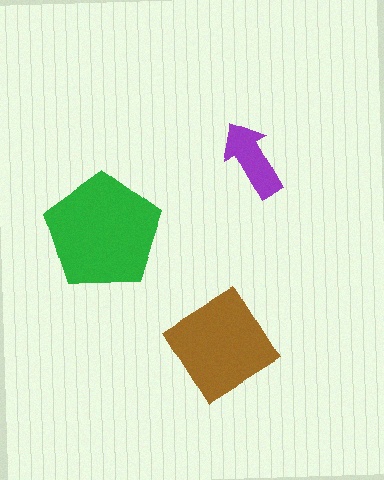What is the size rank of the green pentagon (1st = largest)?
1st.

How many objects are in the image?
There are 3 objects in the image.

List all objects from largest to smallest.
The green pentagon, the brown diamond, the purple arrow.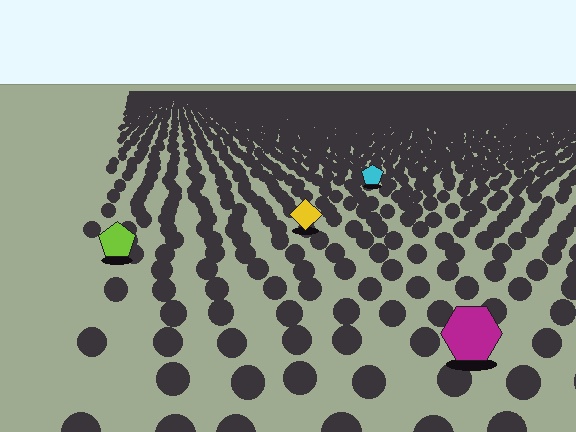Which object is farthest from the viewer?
The cyan pentagon is farthest from the viewer. It appears smaller and the ground texture around it is denser.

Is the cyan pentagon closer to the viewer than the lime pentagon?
No. The lime pentagon is closer — you can tell from the texture gradient: the ground texture is coarser near it.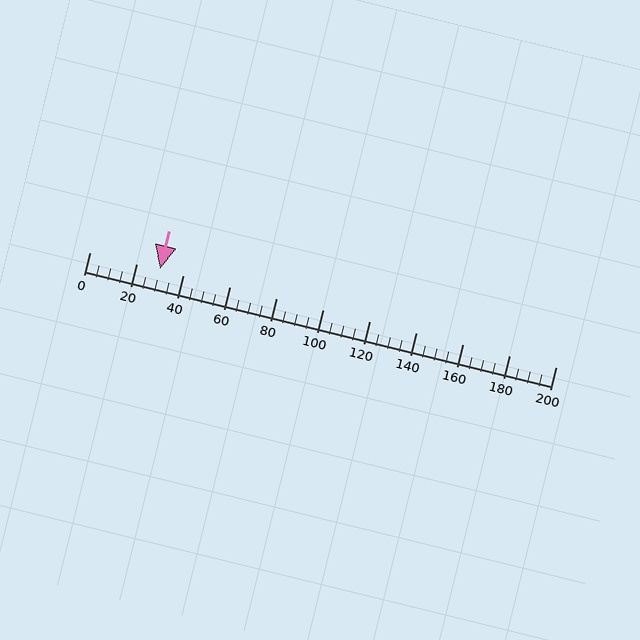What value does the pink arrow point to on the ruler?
The pink arrow points to approximately 30.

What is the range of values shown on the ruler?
The ruler shows values from 0 to 200.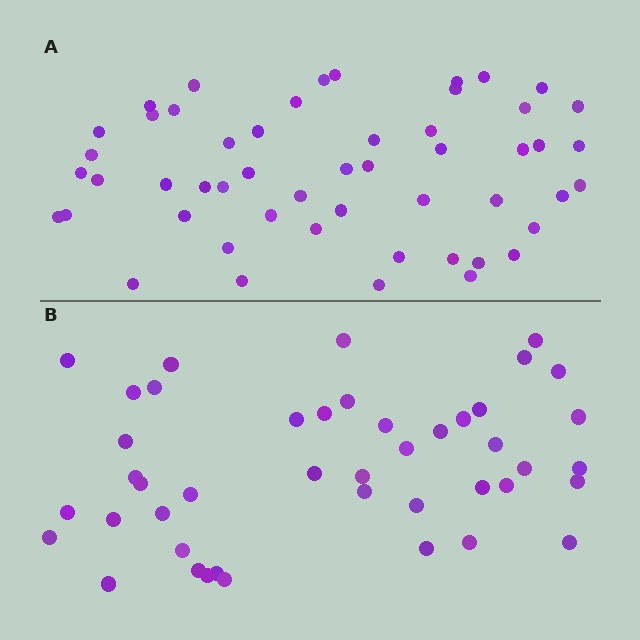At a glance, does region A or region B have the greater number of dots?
Region A (the top region) has more dots.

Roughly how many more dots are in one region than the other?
Region A has roughly 8 or so more dots than region B.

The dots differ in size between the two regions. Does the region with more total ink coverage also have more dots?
No. Region B has more total ink coverage because its dots are larger, but region A actually contains more individual dots. Total area can be misleading — the number of items is what matters here.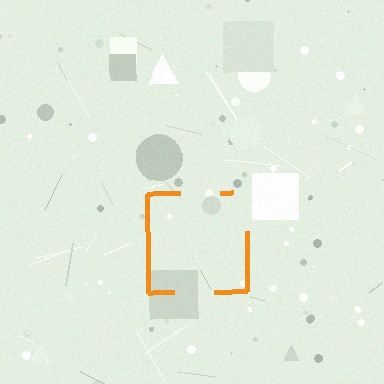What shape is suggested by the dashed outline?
The dashed outline suggests a square.